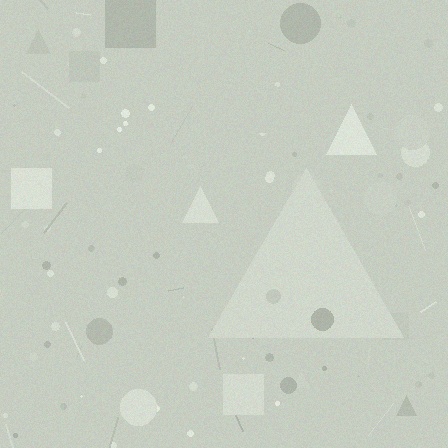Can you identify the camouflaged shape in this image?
The camouflaged shape is a triangle.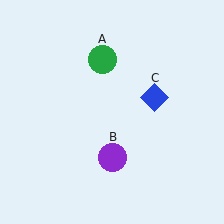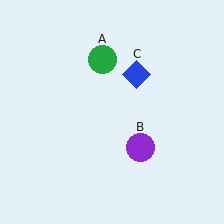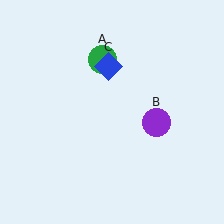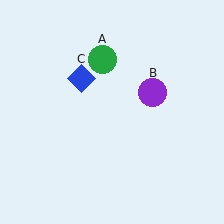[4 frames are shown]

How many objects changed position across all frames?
2 objects changed position: purple circle (object B), blue diamond (object C).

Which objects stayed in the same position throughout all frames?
Green circle (object A) remained stationary.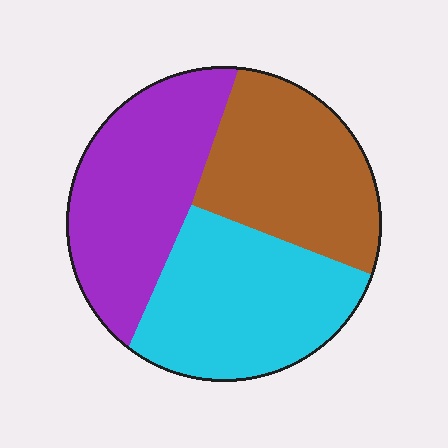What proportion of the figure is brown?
Brown covers 31% of the figure.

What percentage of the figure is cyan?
Cyan covers about 35% of the figure.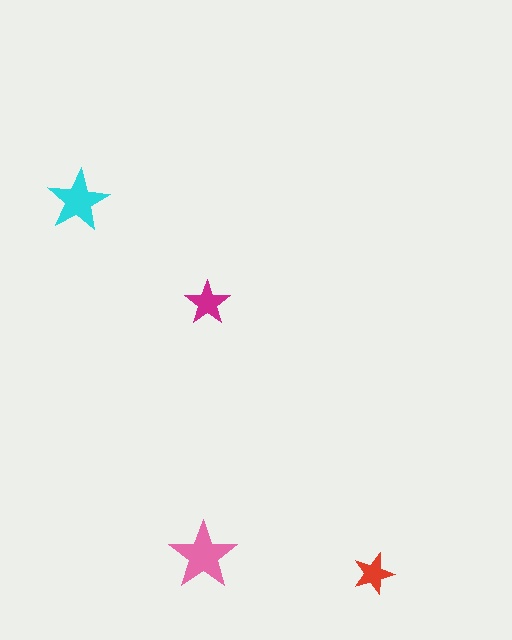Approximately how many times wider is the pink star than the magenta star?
About 1.5 times wider.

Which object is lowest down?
The red star is bottommost.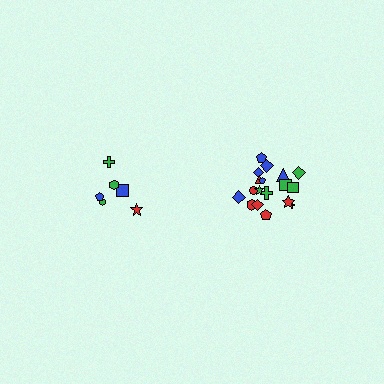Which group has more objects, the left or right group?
The right group.